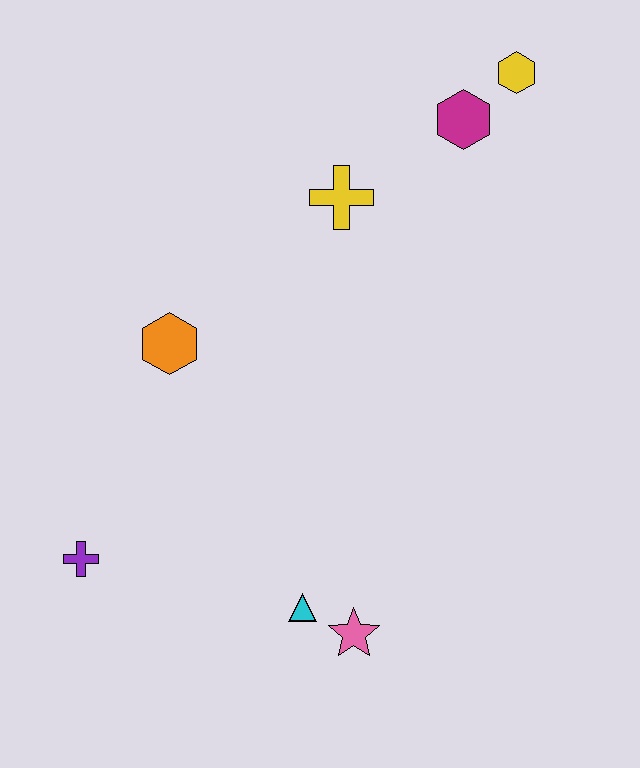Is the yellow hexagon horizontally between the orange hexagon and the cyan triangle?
No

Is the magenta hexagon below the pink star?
No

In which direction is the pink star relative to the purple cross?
The pink star is to the right of the purple cross.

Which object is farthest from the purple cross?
The yellow hexagon is farthest from the purple cross.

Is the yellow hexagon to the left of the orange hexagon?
No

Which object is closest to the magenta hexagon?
The yellow hexagon is closest to the magenta hexagon.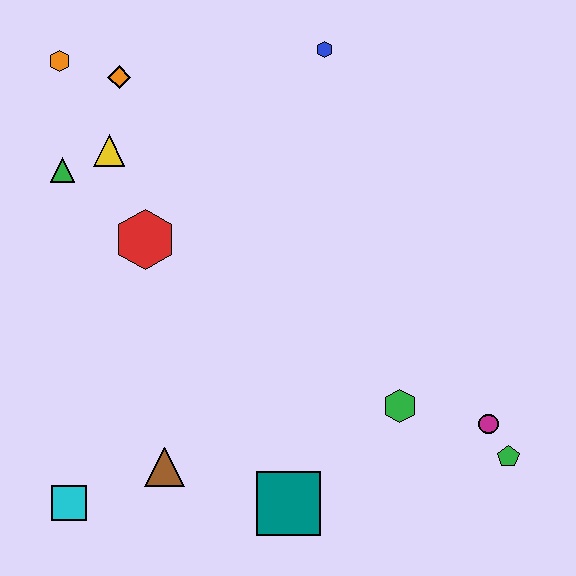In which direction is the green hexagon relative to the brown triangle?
The green hexagon is to the right of the brown triangle.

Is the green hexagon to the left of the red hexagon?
No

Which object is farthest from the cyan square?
The blue hexagon is farthest from the cyan square.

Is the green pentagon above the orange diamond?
No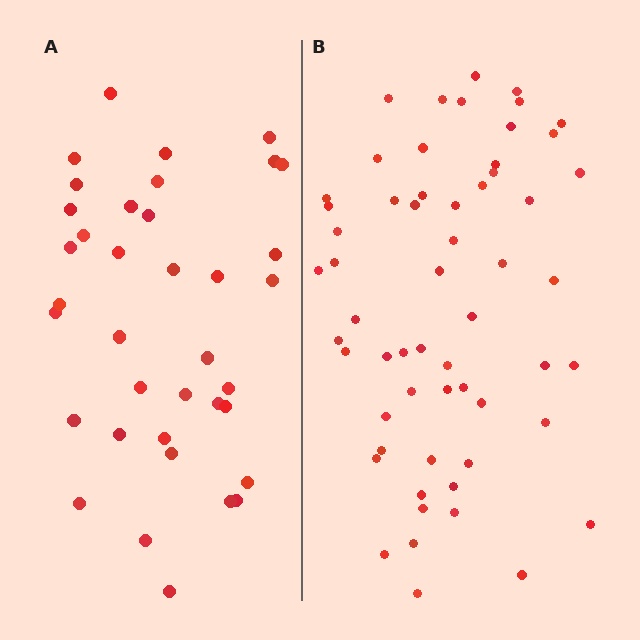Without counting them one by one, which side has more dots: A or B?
Region B (the right region) has more dots.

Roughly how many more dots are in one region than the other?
Region B has approximately 20 more dots than region A.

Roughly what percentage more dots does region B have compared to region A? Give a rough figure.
About 55% more.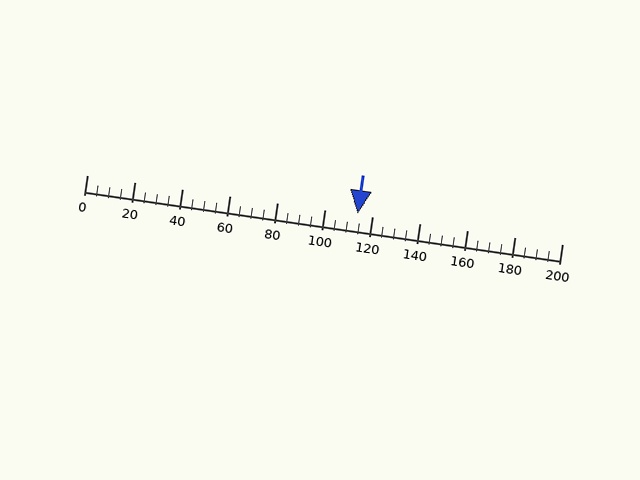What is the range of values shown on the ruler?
The ruler shows values from 0 to 200.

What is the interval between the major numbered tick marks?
The major tick marks are spaced 20 units apart.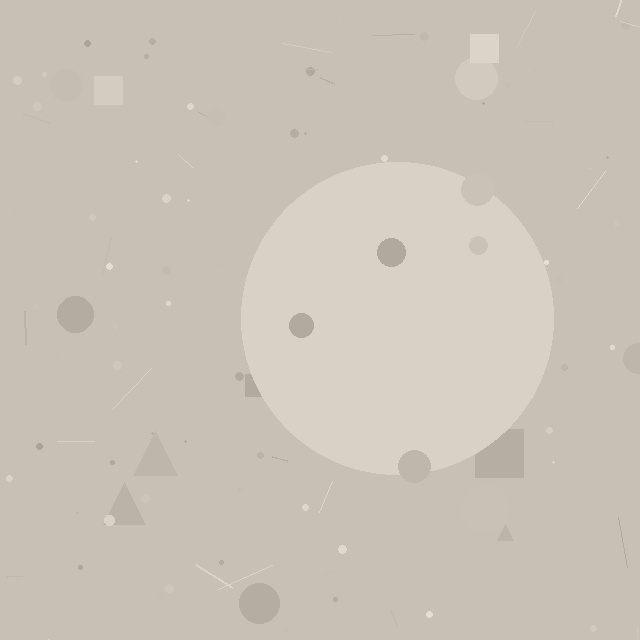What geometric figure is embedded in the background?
A circle is embedded in the background.